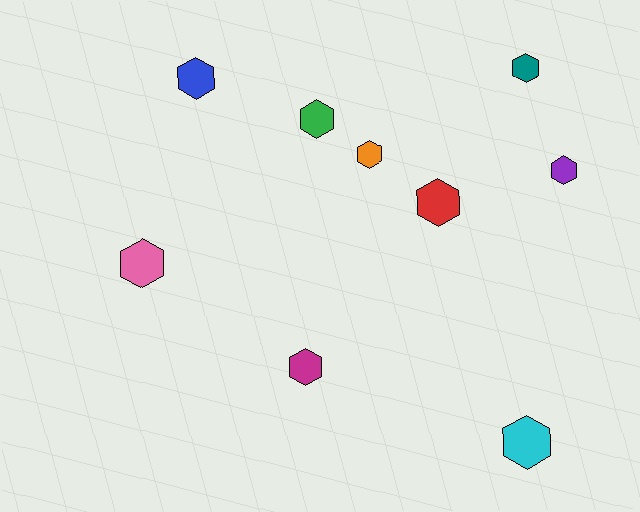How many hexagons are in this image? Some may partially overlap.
There are 9 hexagons.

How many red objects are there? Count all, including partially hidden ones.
There is 1 red object.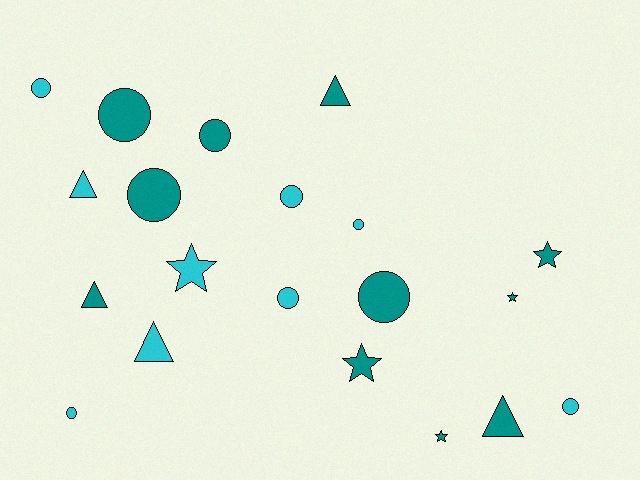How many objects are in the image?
There are 20 objects.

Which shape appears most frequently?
Circle, with 10 objects.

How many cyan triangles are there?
There are 2 cyan triangles.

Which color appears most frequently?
Teal, with 11 objects.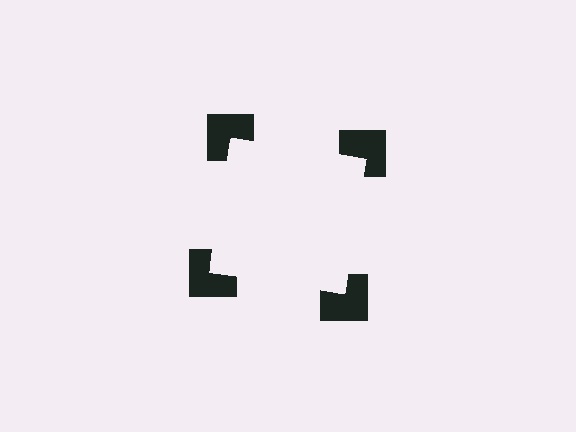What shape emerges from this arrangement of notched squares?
An illusory square — its edges are inferred from the aligned wedge cuts in the notched squares, not physically drawn.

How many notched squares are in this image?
There are 4 — one at each vertex of the illusory square.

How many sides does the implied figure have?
4 sides.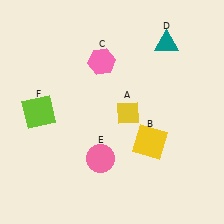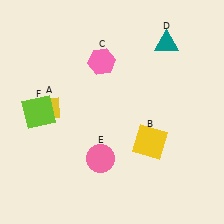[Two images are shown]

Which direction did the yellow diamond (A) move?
The yellow diamond (A) moved left.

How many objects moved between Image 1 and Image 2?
1 object moved between the two images.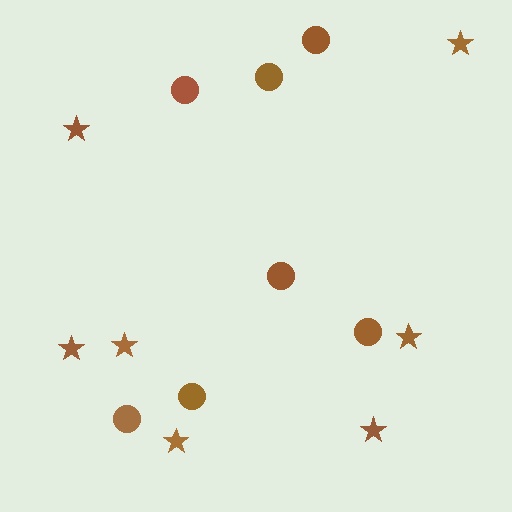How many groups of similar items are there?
There are 2 groups: one group of circles (7) and one group of stars (7).